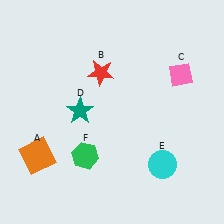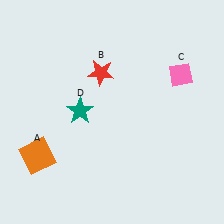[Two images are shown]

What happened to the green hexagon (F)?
The green hexagon (F) was removed in Image 2. It was in the bottom-left area of Image 1.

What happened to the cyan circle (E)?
The cyan circle (E) was removed in Image 2. It was in the bottom-right area of Image 1.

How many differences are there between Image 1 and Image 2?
There are 2 differences between the two images.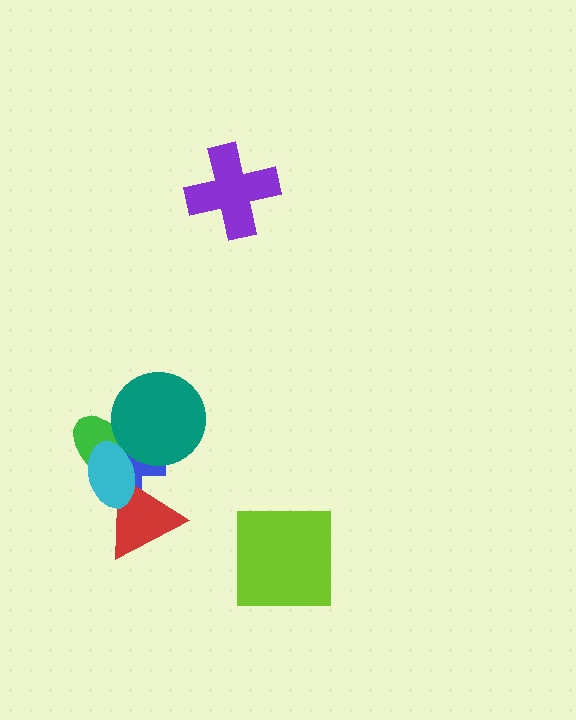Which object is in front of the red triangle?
The cyan ellipse is in front of the red triangle.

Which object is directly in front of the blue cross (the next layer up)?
The red triangle is directly in front of the blue cross.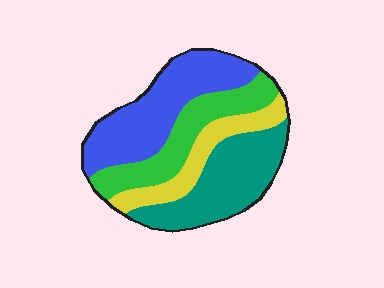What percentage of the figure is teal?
Teal takes up about one quarter (1/4) of the figure.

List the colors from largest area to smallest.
From largest to smallest: blue, teal, green, yellow.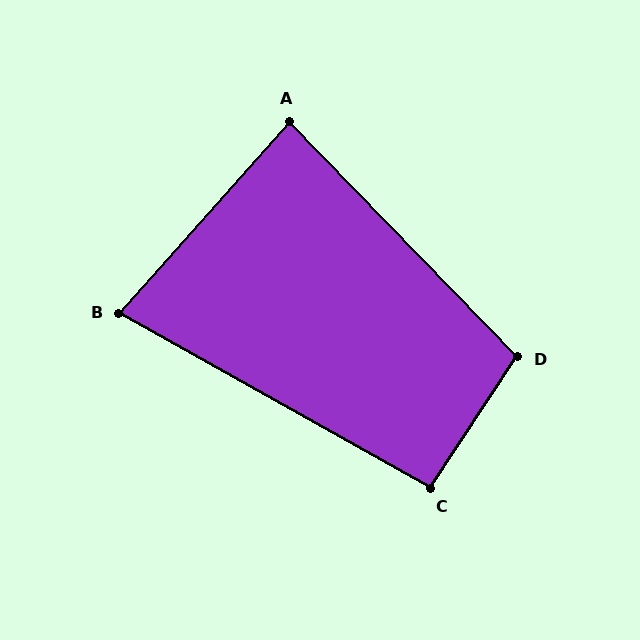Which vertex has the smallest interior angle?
B, at approximately 78 degrees.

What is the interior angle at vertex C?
Approximately 94 degrees (approximately right).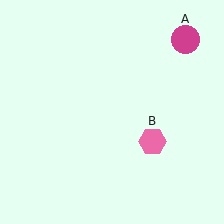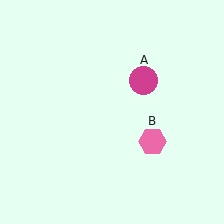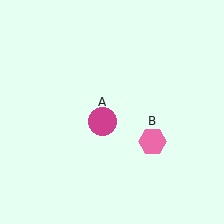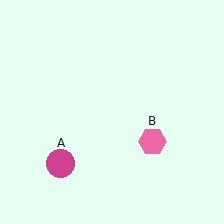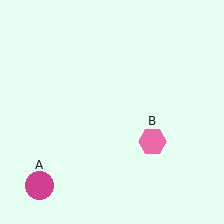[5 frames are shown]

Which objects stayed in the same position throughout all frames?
Pink hexagon (object B) remained stationary.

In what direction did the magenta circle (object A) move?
The magenta circle (object A) moved down and to the left.